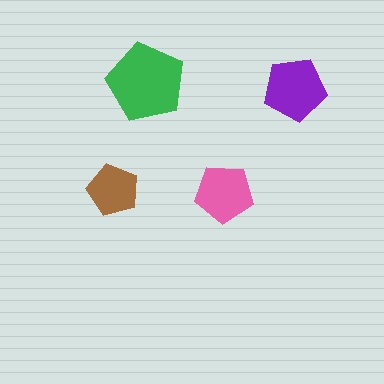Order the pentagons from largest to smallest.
the green one, the purple one, the pink one, the brown one.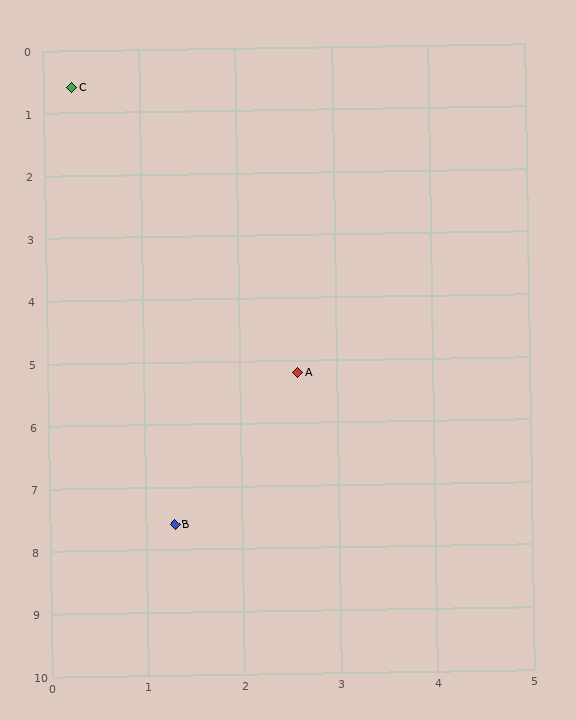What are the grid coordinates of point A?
Point A is at approximately (2.6, 5.2).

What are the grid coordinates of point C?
Point C is at approximately (0.3, 0.6).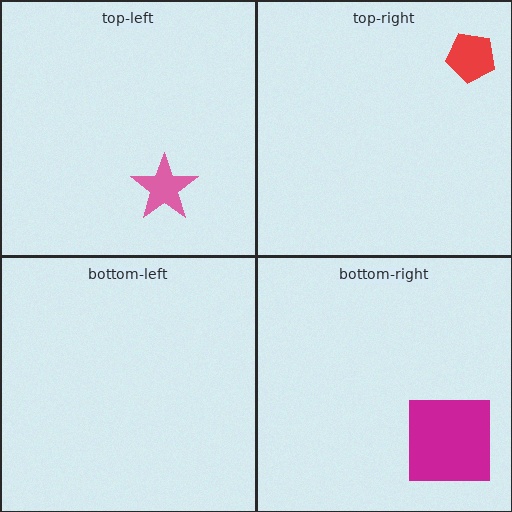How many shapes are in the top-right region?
1.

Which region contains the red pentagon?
The top-right region.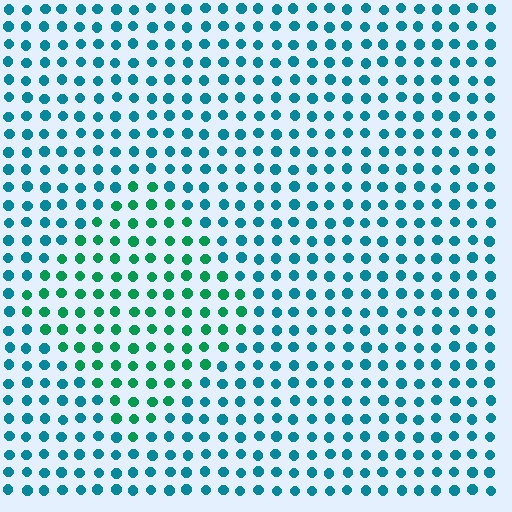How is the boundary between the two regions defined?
The boundary is defined purely by a slight shift in hue (about 38 degrees). Spacing, size, and orientation are identical on both sides.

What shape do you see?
I see a diamond.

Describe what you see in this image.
The image is filled with small teal elements in a uniform arrangement. A diamond-shaped region is visible where the elements are tinted to a slightly different hue, forming a subtle color boundary.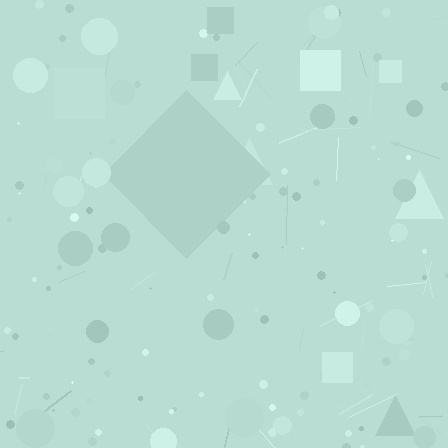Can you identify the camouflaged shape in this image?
The camouflaged shape is a diamond.